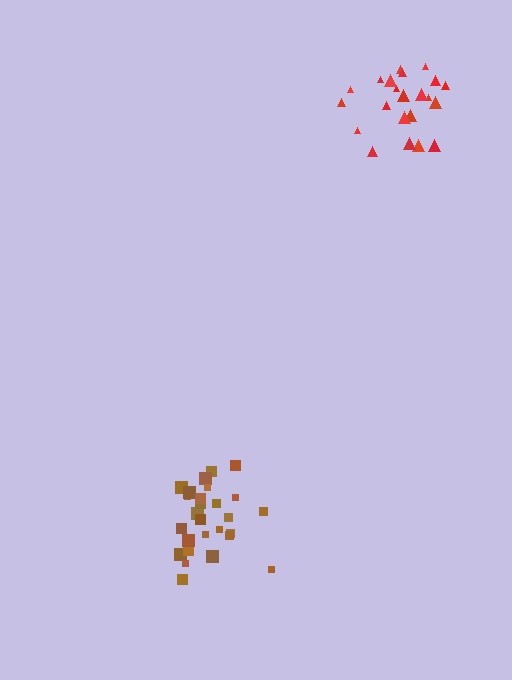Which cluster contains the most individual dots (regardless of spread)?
Brown (27).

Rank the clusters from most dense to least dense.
brown, red.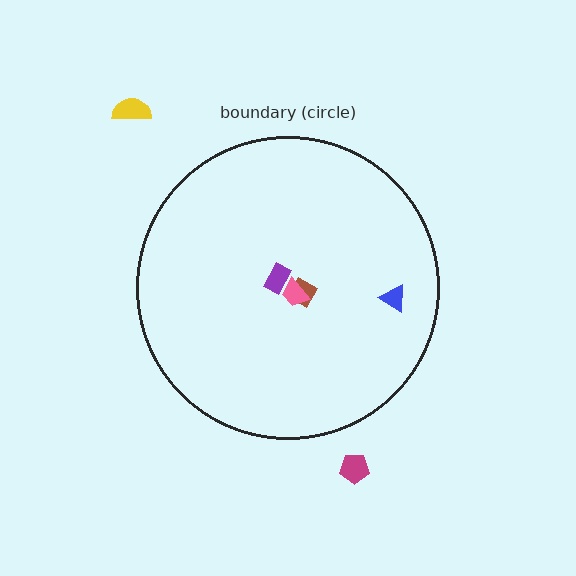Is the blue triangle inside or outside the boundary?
Inside.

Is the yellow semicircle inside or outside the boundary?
Outside.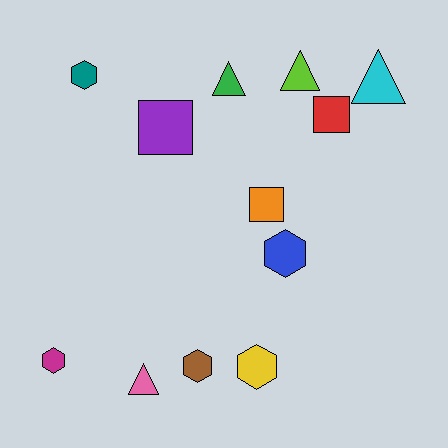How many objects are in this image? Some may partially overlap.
There are 12 objects.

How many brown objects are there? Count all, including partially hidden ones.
There is 1 brown object.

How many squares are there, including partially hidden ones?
There are 3 squares.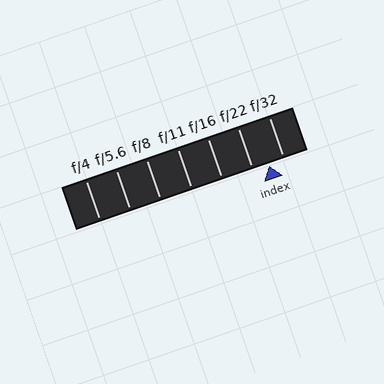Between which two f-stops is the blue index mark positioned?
The index mark is between f/22 and f/32.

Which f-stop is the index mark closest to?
The index mark is closest to f/32.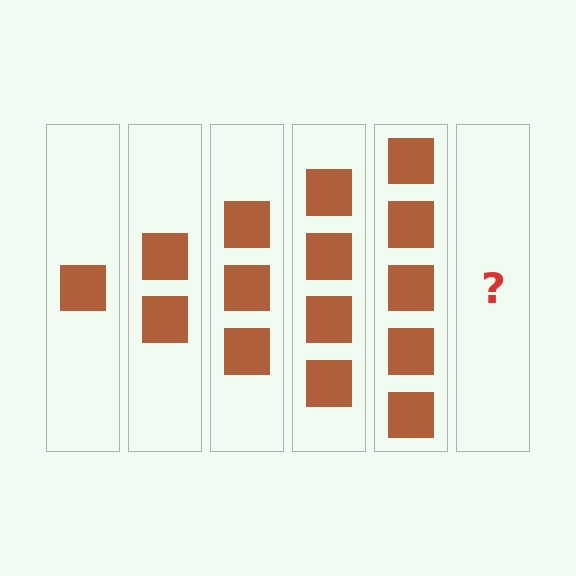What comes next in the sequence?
The next element should be 6 squares.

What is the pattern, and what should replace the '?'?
The pattern is that each step adds one more square. The '?' should be 6 squares.